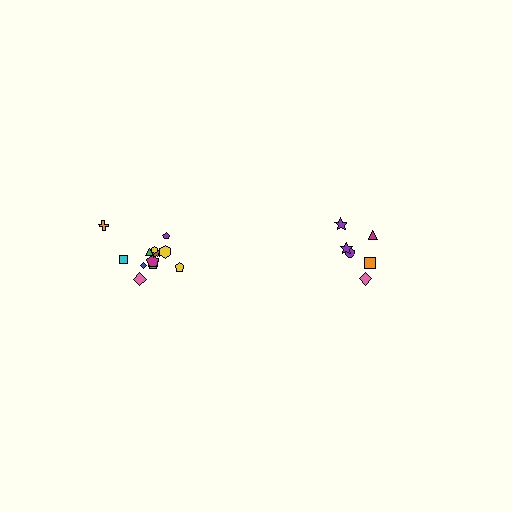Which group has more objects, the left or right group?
The left group.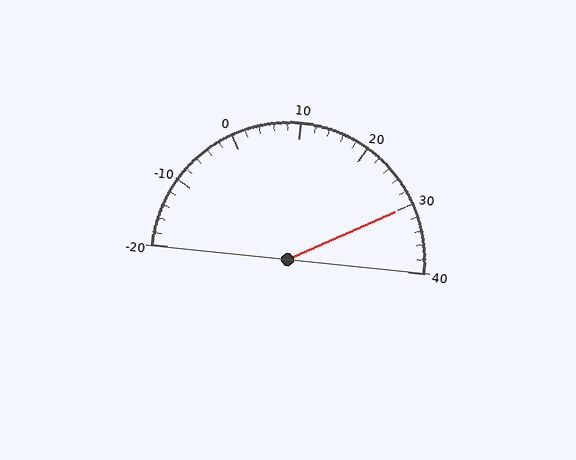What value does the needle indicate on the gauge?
The needle indicates approximately 30.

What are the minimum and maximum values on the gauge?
The gauge ranges from -20 to 40.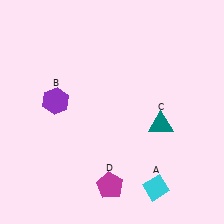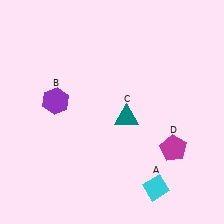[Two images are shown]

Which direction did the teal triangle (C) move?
The teal triangle (C) moved left.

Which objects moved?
The objects that moved are: the teal triangle (C), the magenta pentagon (D).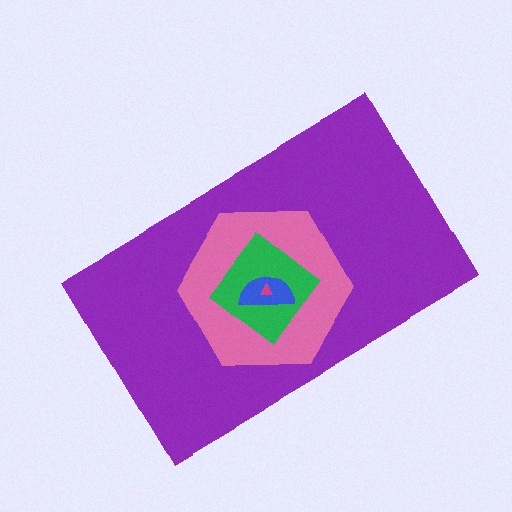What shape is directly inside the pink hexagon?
The green diamond.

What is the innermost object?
The magenta triangle.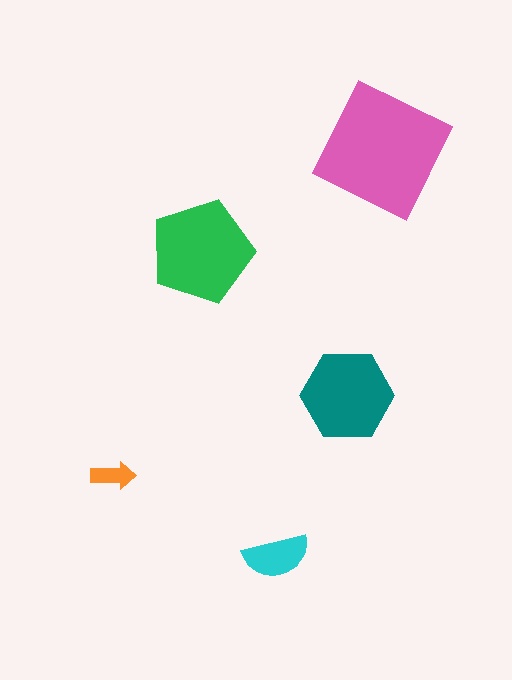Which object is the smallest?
The orange arrow.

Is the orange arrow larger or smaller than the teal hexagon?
Smaller.